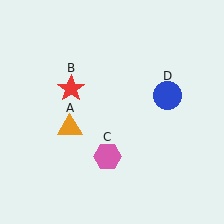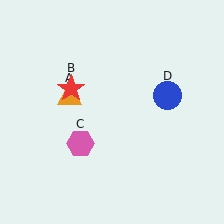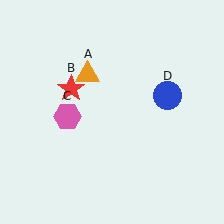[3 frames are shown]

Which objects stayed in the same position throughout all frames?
Red star (object B) and blue circle (object D) remained stationary.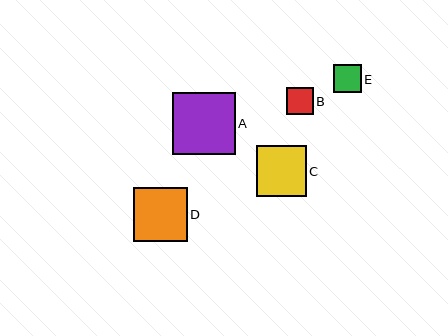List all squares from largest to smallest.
From largest to smallest: A, D, C, E, B.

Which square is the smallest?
Square B is the smallest with a size of approximately 27 pixels.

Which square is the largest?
Square A is the largest with a size of approximately 63 pixels.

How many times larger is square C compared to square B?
Square C is approximately 1.8 times the size of square B.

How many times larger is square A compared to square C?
Square A is approximately 1.2 times the size of square C.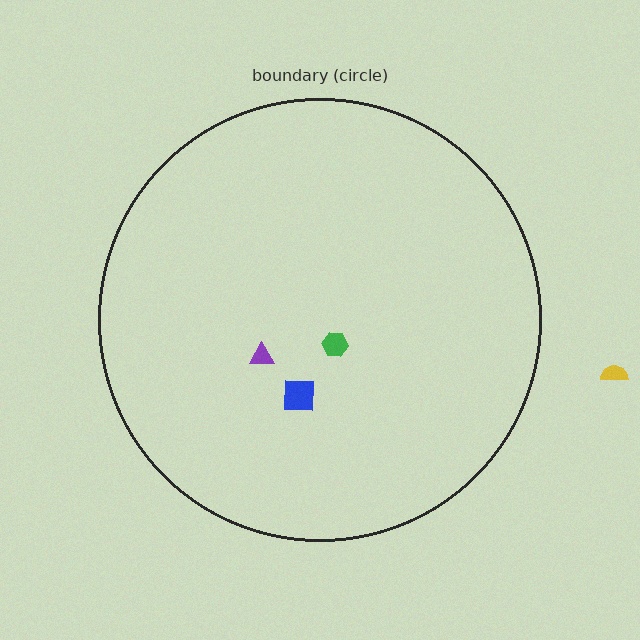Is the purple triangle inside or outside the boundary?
Inside.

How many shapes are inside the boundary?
3 inside, 1 outside.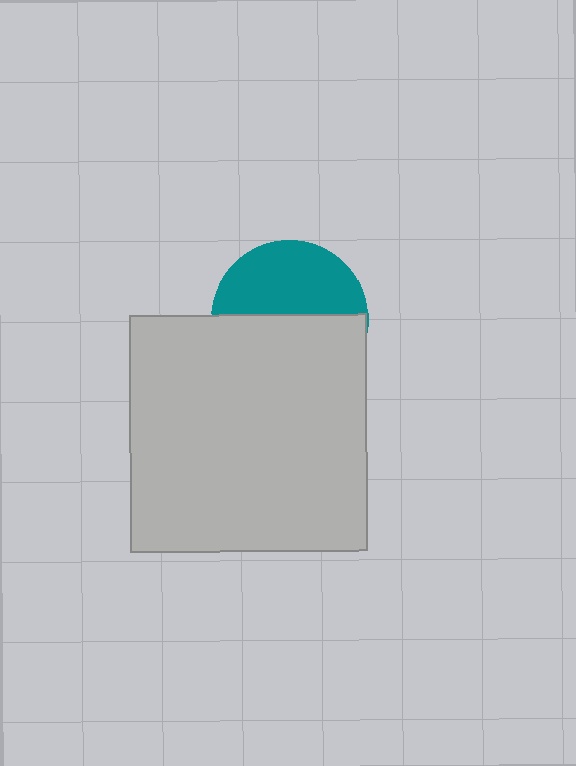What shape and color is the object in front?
The object in front is a light gray square.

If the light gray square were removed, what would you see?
You would see the complete teal circle.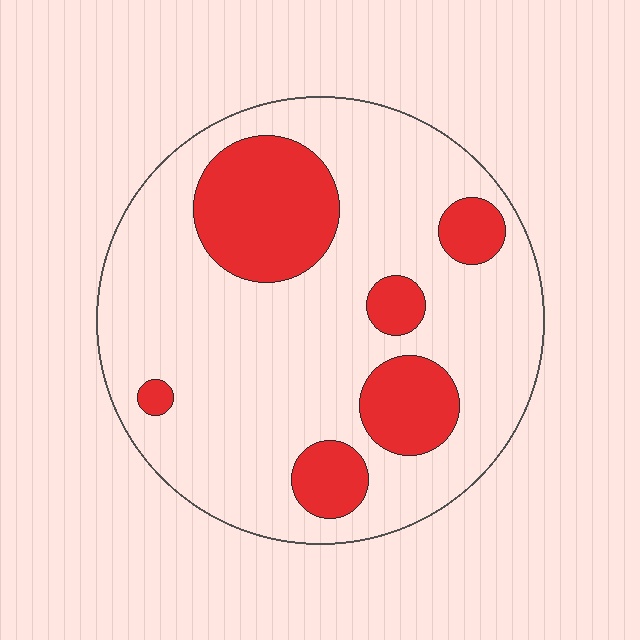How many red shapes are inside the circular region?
6.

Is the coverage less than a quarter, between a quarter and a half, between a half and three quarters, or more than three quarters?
Less than a quarter.